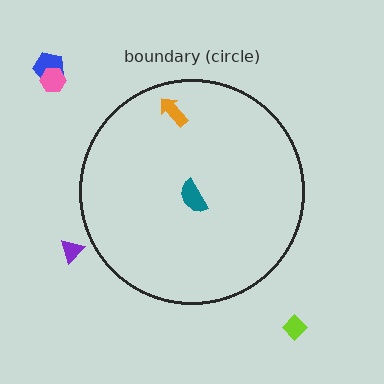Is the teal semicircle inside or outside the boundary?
Inside.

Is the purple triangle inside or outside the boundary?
Outside.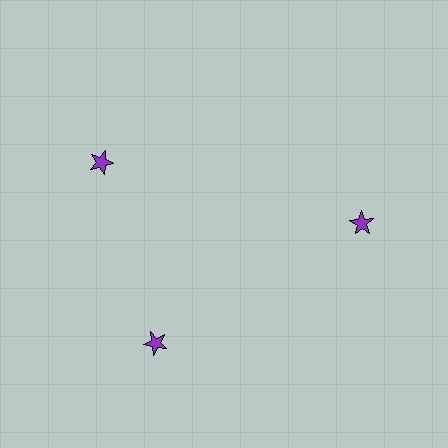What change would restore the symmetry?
The symmetry would be restored by rotating it back into even spacing with its neighbors so that all 3 stars sit at equal angles and equal distance from the center.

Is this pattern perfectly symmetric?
No. The 3 purple stars are arranged in a ring, but one element near the 11 o'clock position is rotated out of alignment along the ring, breaking the 3-fold rotational symmetry.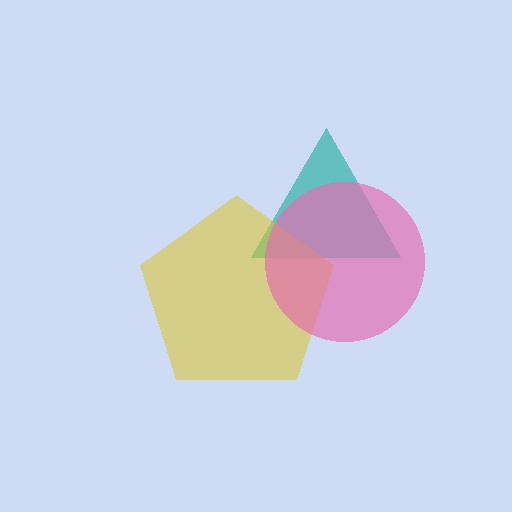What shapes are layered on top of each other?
The layered shapes are: a teal triangle, a yellow pentagon, a pink circle.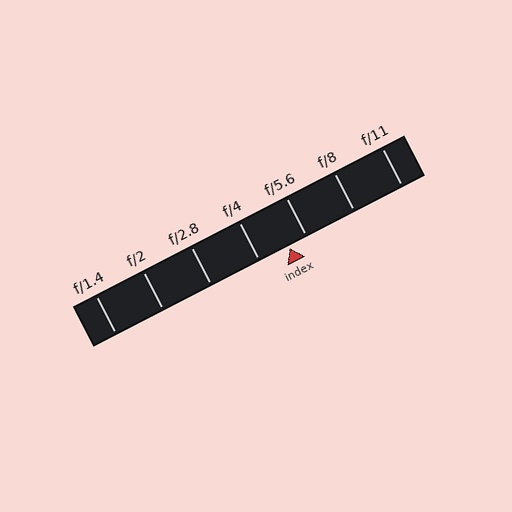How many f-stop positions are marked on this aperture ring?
There are 7 f-stop positions marked.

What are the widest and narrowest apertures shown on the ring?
The widest aperture shown is f/1.4 and the narrowest is f/11.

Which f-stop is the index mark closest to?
The index mark is closest to f/5.6.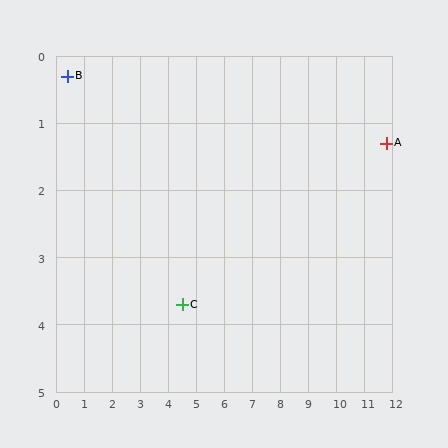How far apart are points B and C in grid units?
Points B and C are about 5.3 grid units apart.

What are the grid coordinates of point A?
Point A is at approximately (11.8, 1.3).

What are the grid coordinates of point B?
Point B is at approximately (0.4, 0.3).